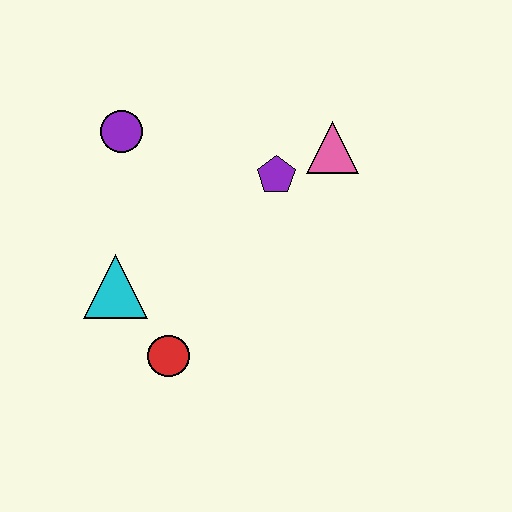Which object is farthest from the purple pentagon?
The red circle is farthest from the purple pentagon.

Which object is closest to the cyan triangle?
The red circle is closest to the cyan triangle.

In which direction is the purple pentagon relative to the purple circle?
The purple pentagon is to the right of the purple circle.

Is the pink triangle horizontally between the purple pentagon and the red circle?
No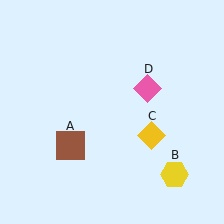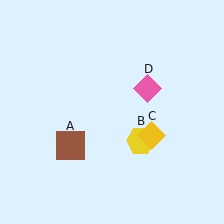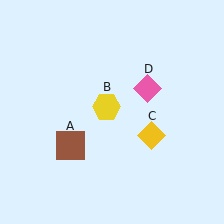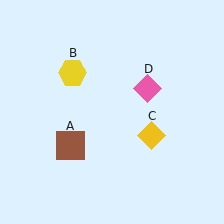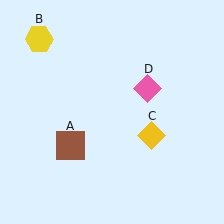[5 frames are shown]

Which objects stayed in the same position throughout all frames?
Brown square (object A) and yellow diamond (object C) and pink diamond (object D) remained stationary.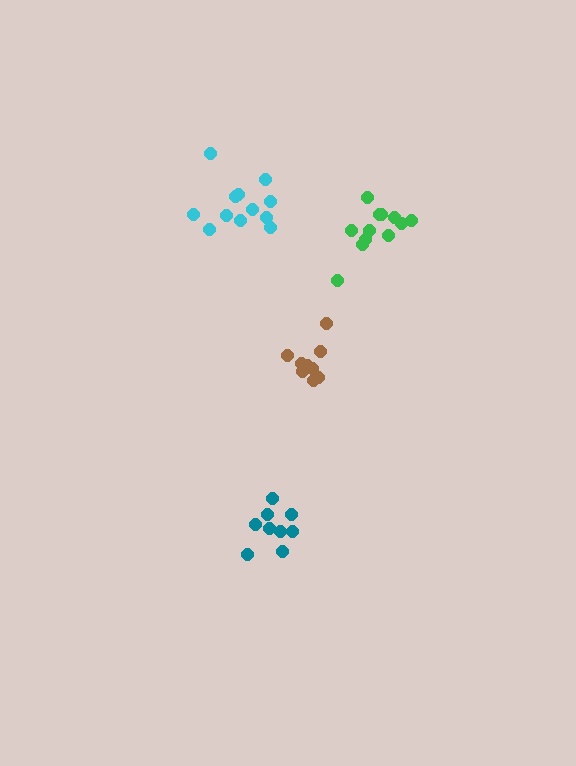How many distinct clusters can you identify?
There are 4 distinct clusters.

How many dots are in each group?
Group 1: 9 dots, Group 2: 12 dots, Group 3: 10 dots, Group 4: 12 dots (43 total).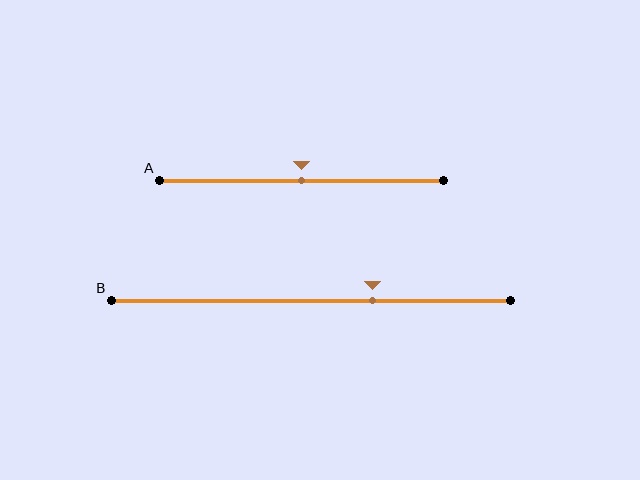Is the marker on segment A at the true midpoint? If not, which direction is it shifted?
Yes, the marker on segment A is at the true midpoint.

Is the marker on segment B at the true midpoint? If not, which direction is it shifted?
No, the marker on segment B is shifted to the right by about 16% of the segment length.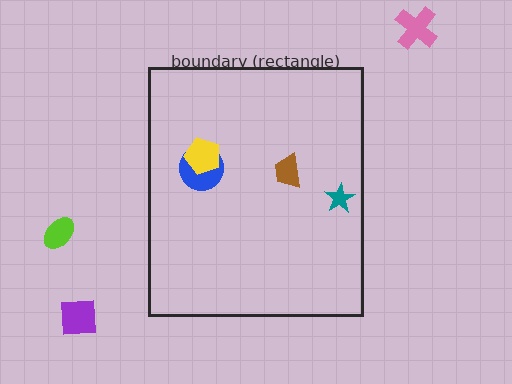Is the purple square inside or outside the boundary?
Outside.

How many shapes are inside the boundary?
4 inside, 3 outside.